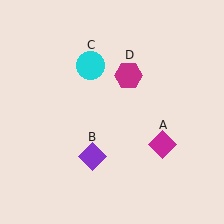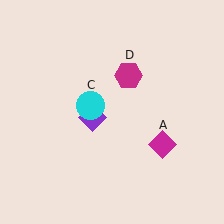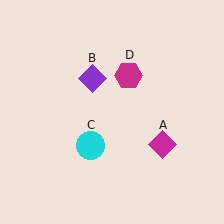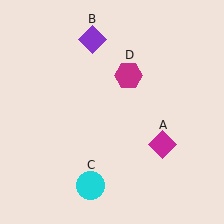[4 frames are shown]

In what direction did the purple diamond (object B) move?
The purple diamond (object B) moved up.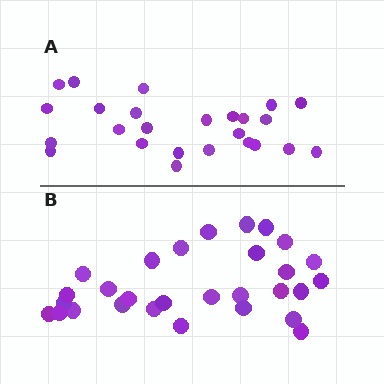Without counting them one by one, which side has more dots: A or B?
Region B (the bottom region) has more dots.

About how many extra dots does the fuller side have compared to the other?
Region B has about 4 more dots than region A.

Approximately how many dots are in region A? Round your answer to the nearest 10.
About 20 dots. (The exact count is 25, which rounds to 20.)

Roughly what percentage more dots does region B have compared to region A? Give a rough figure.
About 15% more.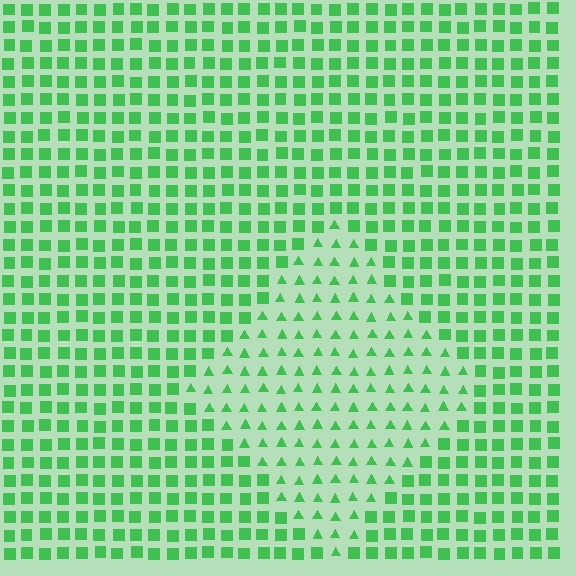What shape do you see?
I see a diamond.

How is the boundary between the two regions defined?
The boundary is defined by a change in element shape: triangles inside vs. squares outside. All elements share the same color and spacing.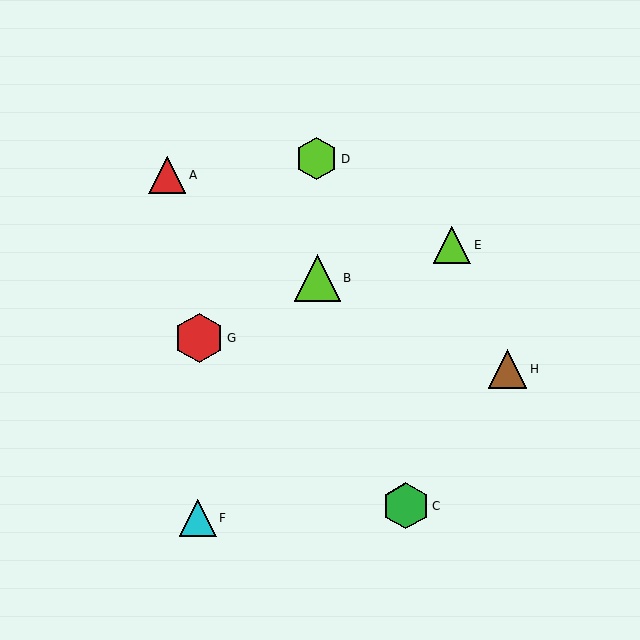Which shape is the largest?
The red hexagon (labeled G) is the largest.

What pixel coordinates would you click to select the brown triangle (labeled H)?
Click at (508, 369) to select the brown triangle H.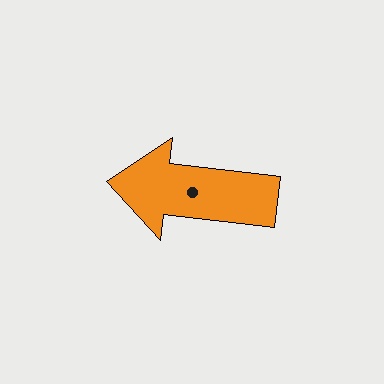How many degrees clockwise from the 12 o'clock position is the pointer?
Approximately 277 degrees.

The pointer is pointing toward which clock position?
Roughly 9 o'clock.